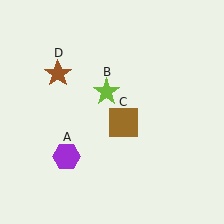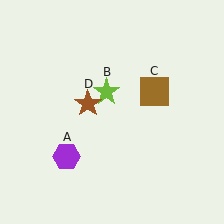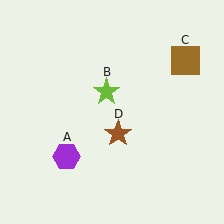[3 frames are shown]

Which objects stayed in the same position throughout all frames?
Purple hexagon (object A) and lime star (object B) remained stationary.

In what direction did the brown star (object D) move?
The brown star (object D) moved down and to the right.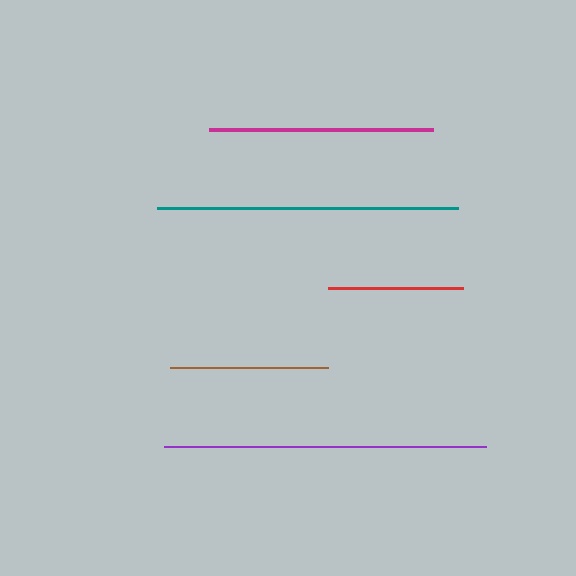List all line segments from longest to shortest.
From longest to shortest: purple, teal, magenta, brown, red.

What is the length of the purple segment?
The purple segment is approximately 322 pixels long.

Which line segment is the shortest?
The red line is the shortest at approximately 136 pixels.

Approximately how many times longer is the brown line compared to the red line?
The brown line is approximately 1.2 times the length of the red line.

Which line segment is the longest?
The purple line is the longest at approximately 322 pixels.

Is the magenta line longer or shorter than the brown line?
The magenta line is longer than the brown line.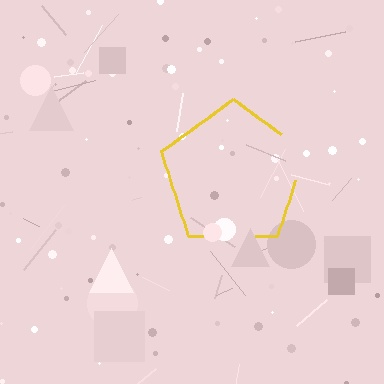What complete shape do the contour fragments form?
The contour fragments form a pentagon.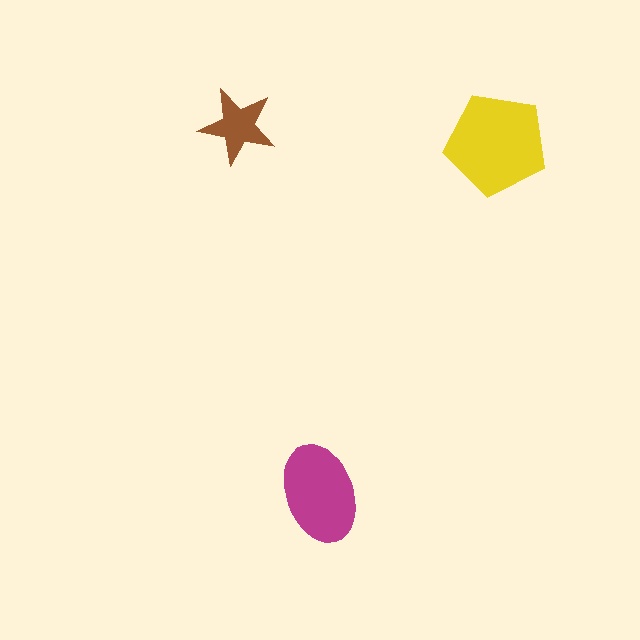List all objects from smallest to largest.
The brown star, the magenta ellipse, the yellow pentagon.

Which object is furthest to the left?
The brown star is leftmost.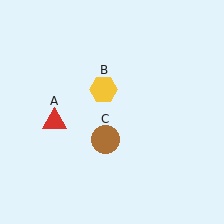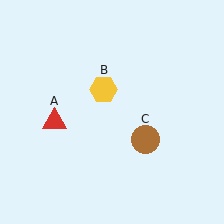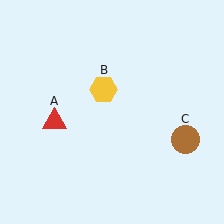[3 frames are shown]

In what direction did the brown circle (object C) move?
The brown circle (object C) moved right.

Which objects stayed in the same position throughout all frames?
Red triangle (object A) and yellow hexagon (object B) remained stationary.